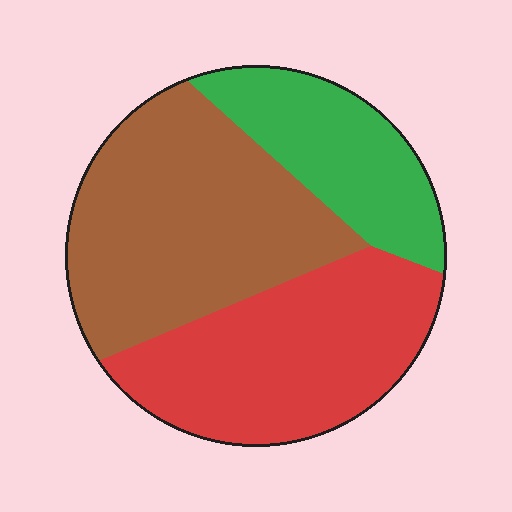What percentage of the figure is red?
Red covers 36% of the figure.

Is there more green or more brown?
Brown.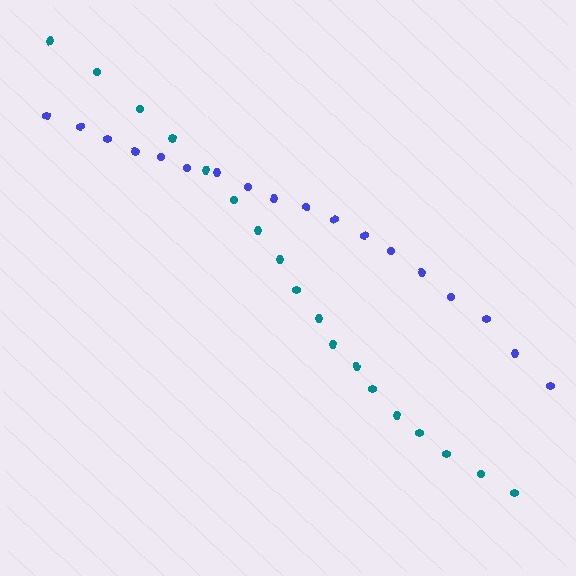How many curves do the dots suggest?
There are 2 distinct paths.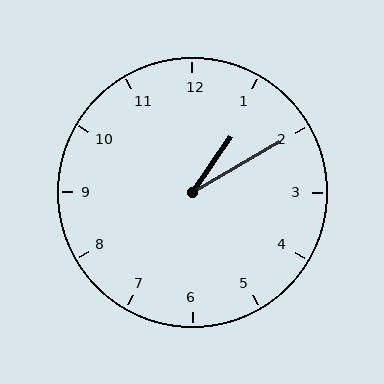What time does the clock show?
1:10.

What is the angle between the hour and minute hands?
Approximately 25 degrees.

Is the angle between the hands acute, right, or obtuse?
It is acute.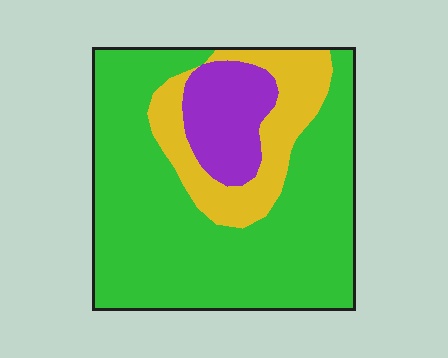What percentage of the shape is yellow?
Yellow covers about 20% of the shape.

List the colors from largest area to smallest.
From largest to smallest: green, yellow, purple.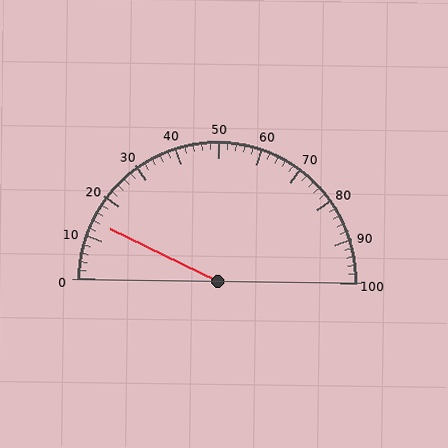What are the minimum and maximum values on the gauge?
The gauge ranges from 0 to 100.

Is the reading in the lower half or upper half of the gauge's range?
The reading is in the lower half of the range (0 to 100).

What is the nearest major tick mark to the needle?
The nearest major tick mark is 10.